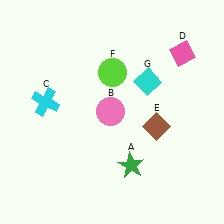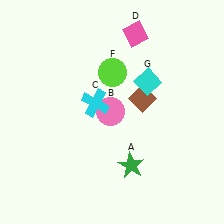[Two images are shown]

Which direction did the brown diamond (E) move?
The brown diamond (E) moved up.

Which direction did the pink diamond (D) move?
The pink diamond (D) moved left.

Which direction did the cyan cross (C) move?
The cyan cross (C) moved right.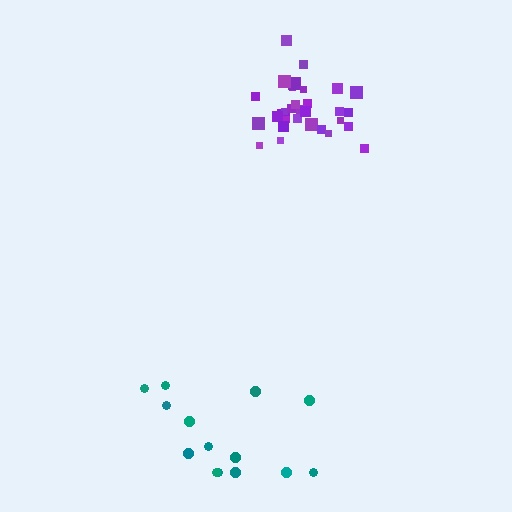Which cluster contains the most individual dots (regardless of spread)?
Purple (31).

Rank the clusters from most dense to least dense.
purple, teal.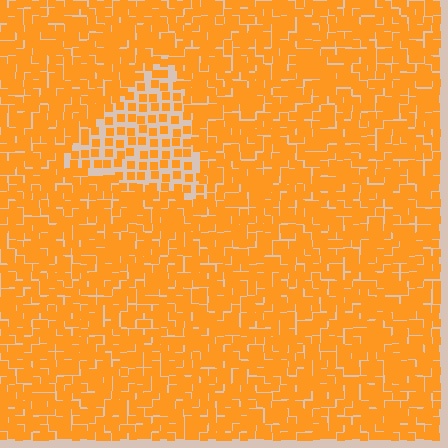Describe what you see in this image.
The image contains small orange elements arranged at two different densities. A triangle-shaped region is visible where the elements are less densely packed than the surrounding area.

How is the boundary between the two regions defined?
The boundary is defined by a change in element density (approximately 2.0x ratio). All elements are the same color, size, and shape.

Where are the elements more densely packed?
The elements are more densely packed outside the triangle boundary.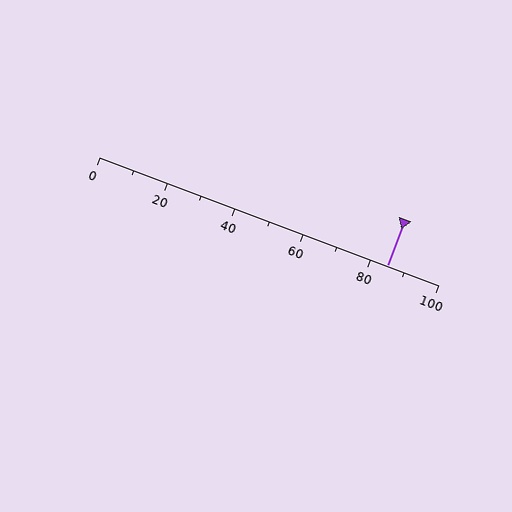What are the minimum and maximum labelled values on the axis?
The axis runs from 0 to 100.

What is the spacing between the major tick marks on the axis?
The major ticks are spaced 20 apart.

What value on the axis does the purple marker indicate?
The marker indicates approximately 85.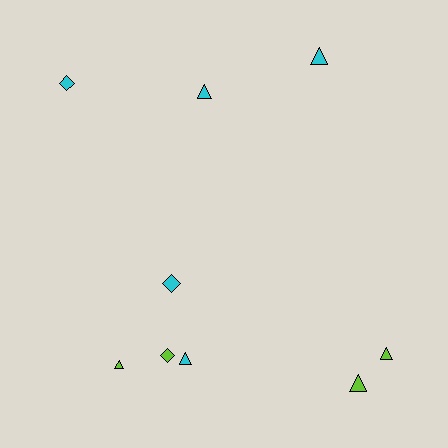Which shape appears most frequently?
Triangle, with 6 objects.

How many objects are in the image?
There are 9 objects.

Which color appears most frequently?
Cyan, with 5 objects.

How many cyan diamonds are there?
There are 2 cyan diamonds.